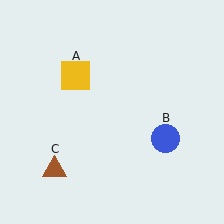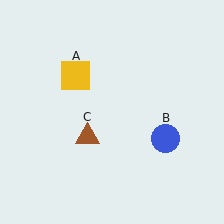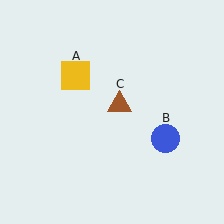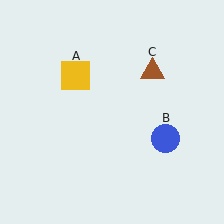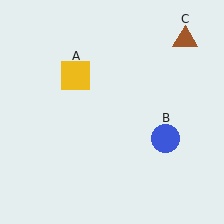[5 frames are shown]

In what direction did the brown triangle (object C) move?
The brown triangle (object C) moved up and to the right.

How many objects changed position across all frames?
1 object changed position: brown triangle (object C).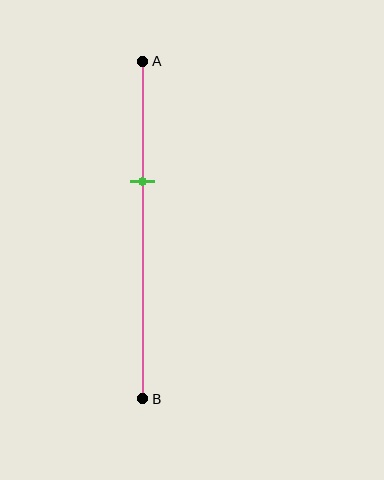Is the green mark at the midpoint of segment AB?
No, the mark is at about 35% from A, not at the 50% midpoint.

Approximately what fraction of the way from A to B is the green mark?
The green mark is approximately 35% of the way from A to B.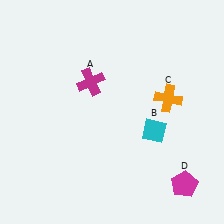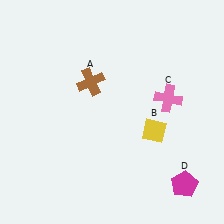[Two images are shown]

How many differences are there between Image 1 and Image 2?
There are 3 differences between the two images.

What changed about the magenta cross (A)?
In Image 1, A is magenta. In Image 2, it changed to brown.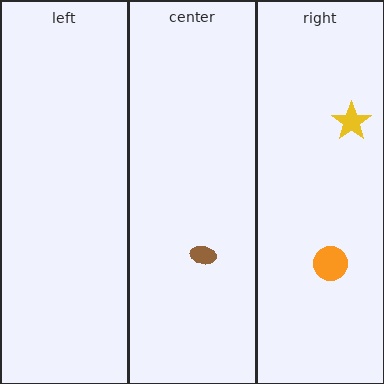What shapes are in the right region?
The yellow star, the orange circle.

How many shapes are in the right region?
2.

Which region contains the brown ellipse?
The center region.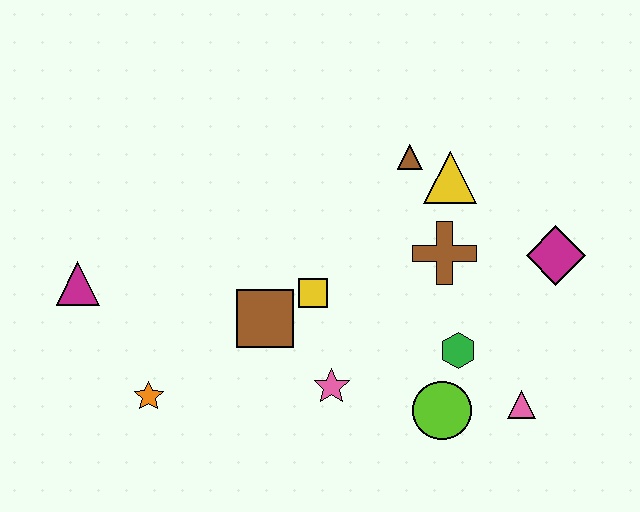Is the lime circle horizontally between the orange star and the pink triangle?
Yes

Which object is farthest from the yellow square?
The magenta diamond is farthest from the yellow square.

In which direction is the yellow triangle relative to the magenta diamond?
The yellow triangle is to the left of the magenta diamond.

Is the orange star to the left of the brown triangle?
Yes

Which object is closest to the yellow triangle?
The brown triangle is closest to the yellow triangle.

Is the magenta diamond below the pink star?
No